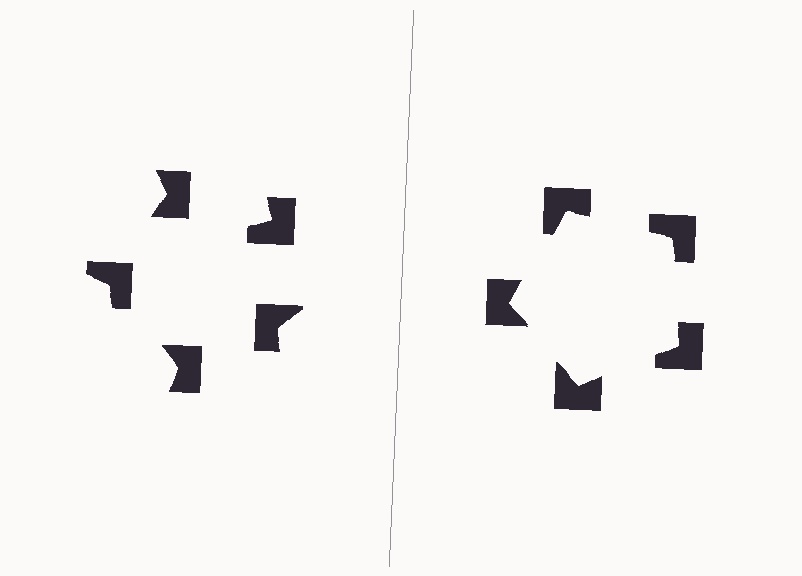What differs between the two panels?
The notched squares are positioned identically on both sides; only the wedge orientations differ. On the right they align to a pentagon; on the left they are misaligned.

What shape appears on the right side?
An illusory pentagon.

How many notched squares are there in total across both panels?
10 — 5 on each side.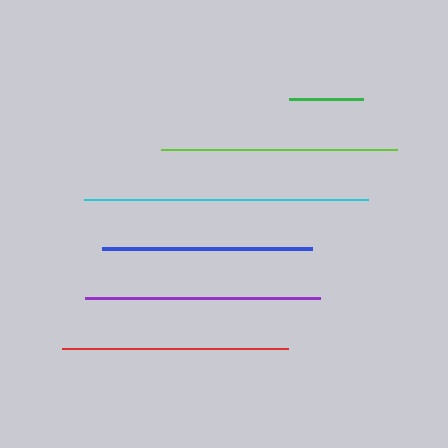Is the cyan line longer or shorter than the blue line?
The cyan line is longer than the blue line.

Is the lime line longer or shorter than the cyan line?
The cyan line is longer than the lime line.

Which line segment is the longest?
The cyan line is the longest at approximately 284 pixels.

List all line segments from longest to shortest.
From longest to shortest: cyan, lime, purple, red, blue, green.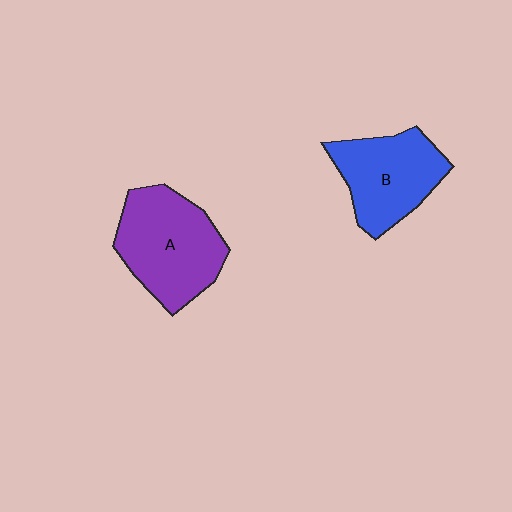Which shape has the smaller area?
Shape B (blue).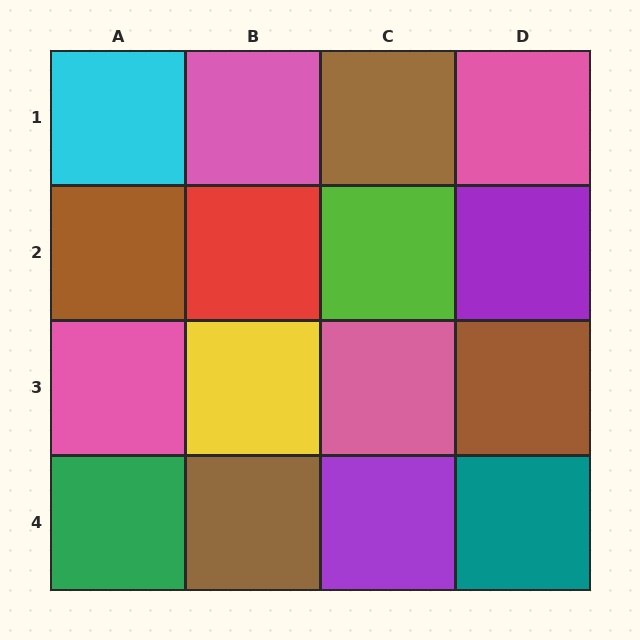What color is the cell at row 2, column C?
Lime.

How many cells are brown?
4 cells are brown.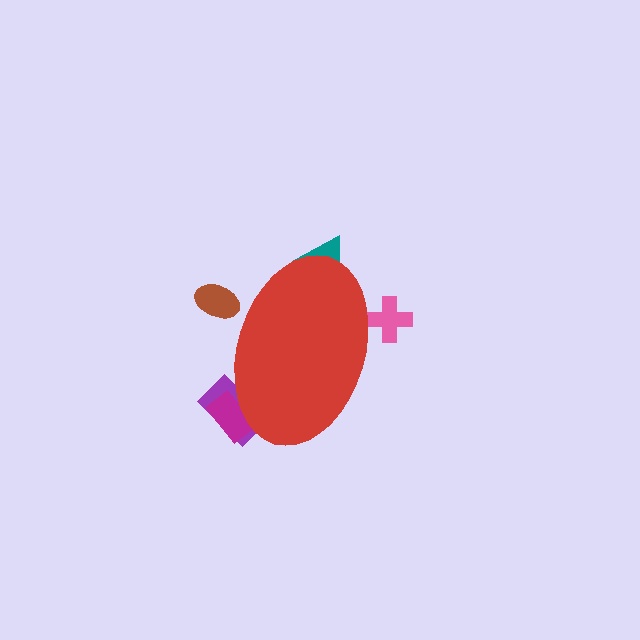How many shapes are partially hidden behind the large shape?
5 shapes are partially hidden.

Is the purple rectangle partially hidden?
Yes, the purple rectangle is partially hidden behind the red ellipse.